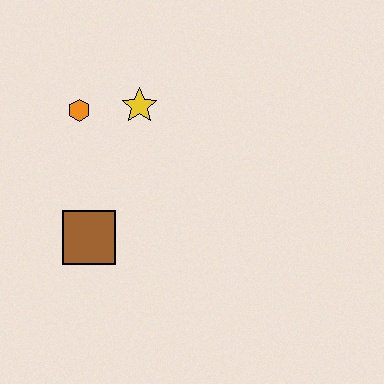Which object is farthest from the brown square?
The yellow star is farthest from the brown square.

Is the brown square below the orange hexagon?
Yes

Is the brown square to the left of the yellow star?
Yes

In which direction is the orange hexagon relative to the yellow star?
The orange hexagon is to the left of the yellow star.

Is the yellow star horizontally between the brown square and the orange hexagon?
No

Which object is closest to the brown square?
The orange hexagon is closest to the brown square.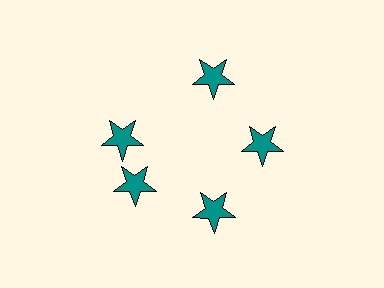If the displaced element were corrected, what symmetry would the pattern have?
It would have 5-fold rotational symmetry — the pattern would map onto itself every 72 degrees.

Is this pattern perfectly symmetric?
No. The 5 teal stars are arranged in a ring, but one element near the 10 o'clock position is rotated out of alignment along the ring, breaking the 5-fold rotational symmetry.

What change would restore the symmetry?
The symmetry would be restored by rotating it back into even spacing with its neighbors so that all 5 stars sit at equal angles and equal distance from the center.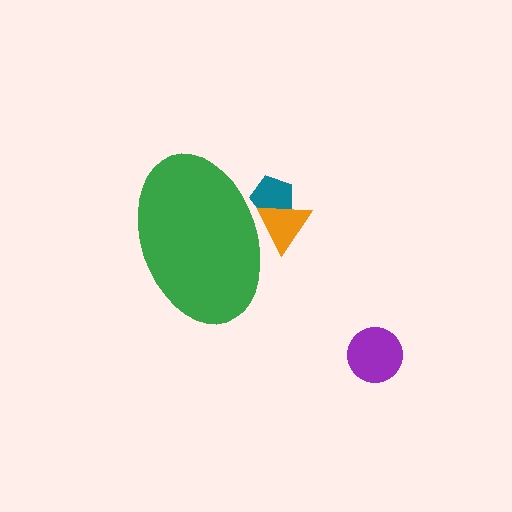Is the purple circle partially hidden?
No, the purple circle is fully visible.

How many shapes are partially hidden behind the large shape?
2 shapes are partially hidden.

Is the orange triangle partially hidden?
Yes, the orange triangle is partially hidden behind the green ellipse.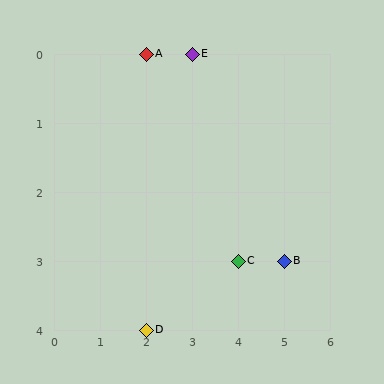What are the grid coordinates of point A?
Point A is at grid coordinates (2, 0).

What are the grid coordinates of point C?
Point C is at grid coordinates (4, 3).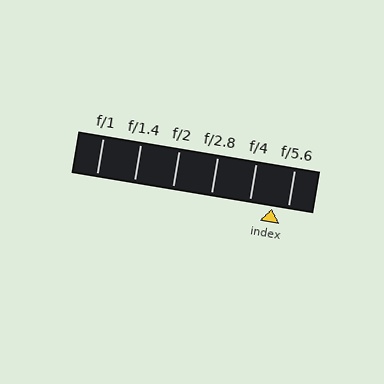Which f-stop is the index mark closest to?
The index mark is closest to f/5.6.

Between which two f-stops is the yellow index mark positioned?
The index mark is between f/4 and f/5.6.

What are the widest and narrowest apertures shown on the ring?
The widest aperture shown is f/1 and the narrowest is f/5.6.